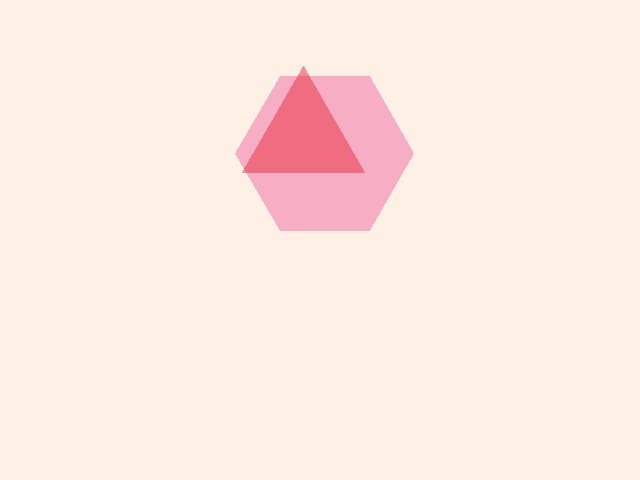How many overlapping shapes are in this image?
There are 2 overlapping shapes in the image.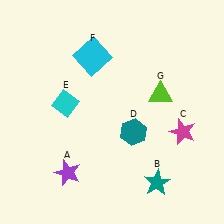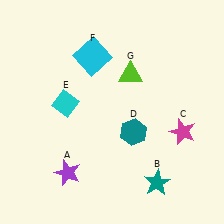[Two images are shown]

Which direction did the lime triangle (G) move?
The lime triangle (G) moved left.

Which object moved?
The lime triangle (G) moved left.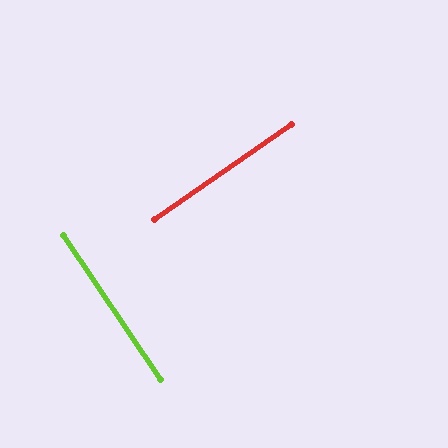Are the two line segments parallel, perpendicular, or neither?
Perpendicular — they meet at approximately 89°.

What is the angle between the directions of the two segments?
Approximately 89 degrees.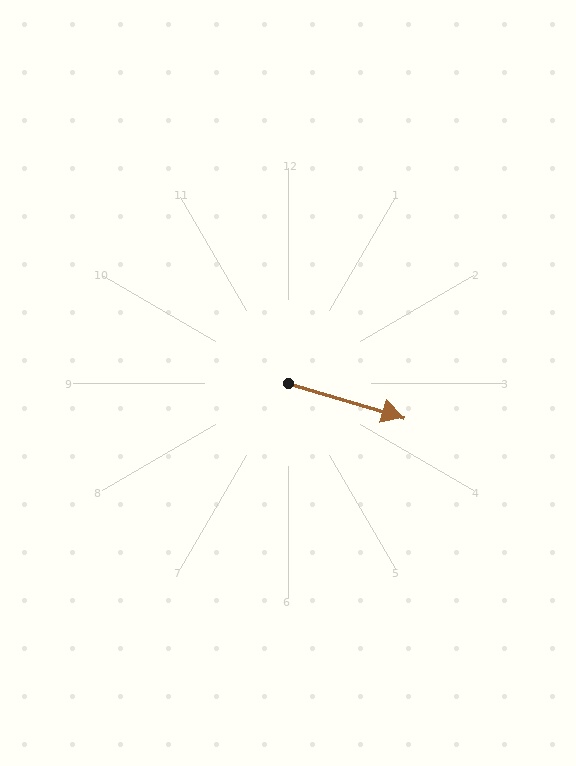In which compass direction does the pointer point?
East.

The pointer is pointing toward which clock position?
Roughly 4 o'clock.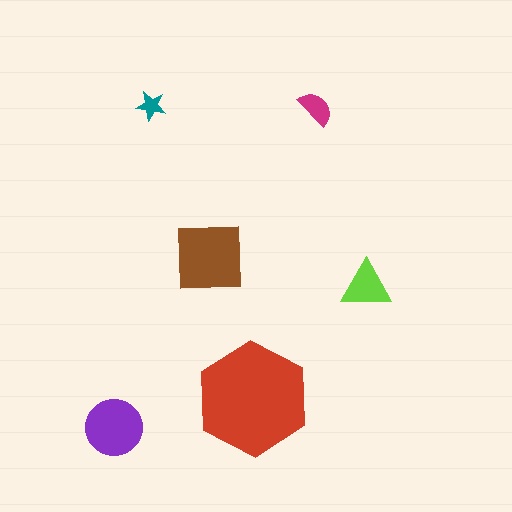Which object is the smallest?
The teal star.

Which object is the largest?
The red hexagon.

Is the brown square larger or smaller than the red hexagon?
Smaller.